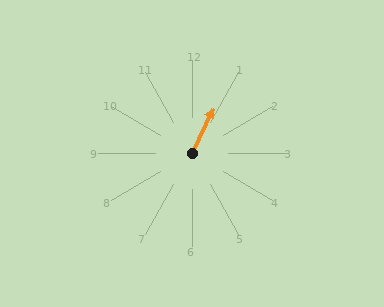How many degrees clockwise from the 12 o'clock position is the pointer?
Approximately 25 degrees.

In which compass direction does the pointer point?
Northeast.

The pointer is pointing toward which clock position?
Roughly 1 o'clock.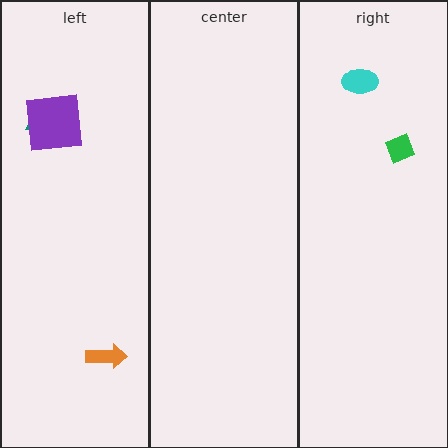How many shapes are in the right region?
2.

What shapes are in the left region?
The teal triangle, the purple square, the orange arrow.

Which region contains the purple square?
The left region.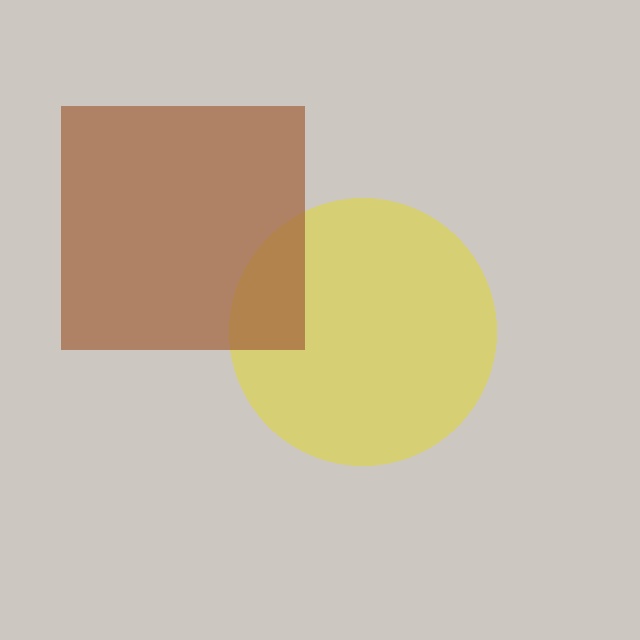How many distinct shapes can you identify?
There are 2 distinct shapes: a yellow circle, a brown square.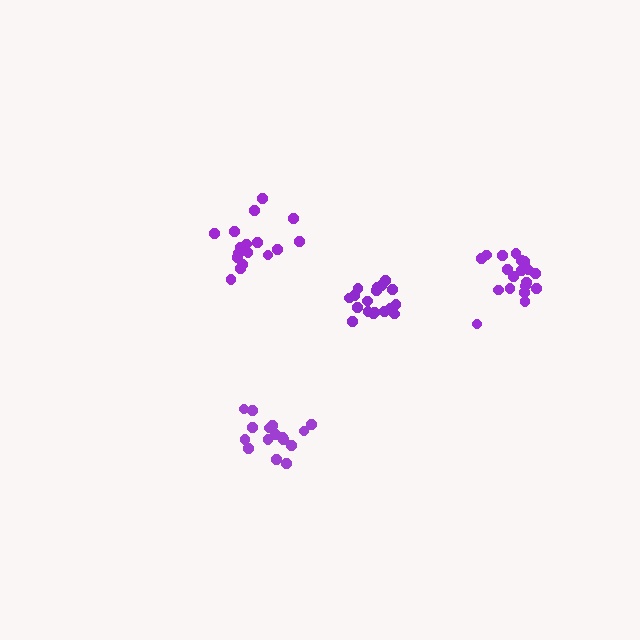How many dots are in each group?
Group 1: 19 dots, Group 2: 16 dots, Group 3: 17 dots, Group 4: 19 dots (71 total).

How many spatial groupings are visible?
There are 4 spatial groupings.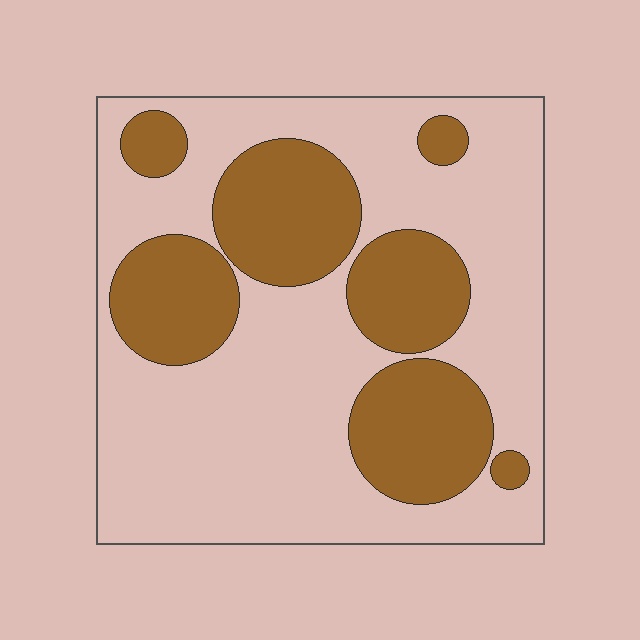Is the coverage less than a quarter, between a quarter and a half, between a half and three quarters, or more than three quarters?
Between a quarter and a half.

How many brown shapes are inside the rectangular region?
7.